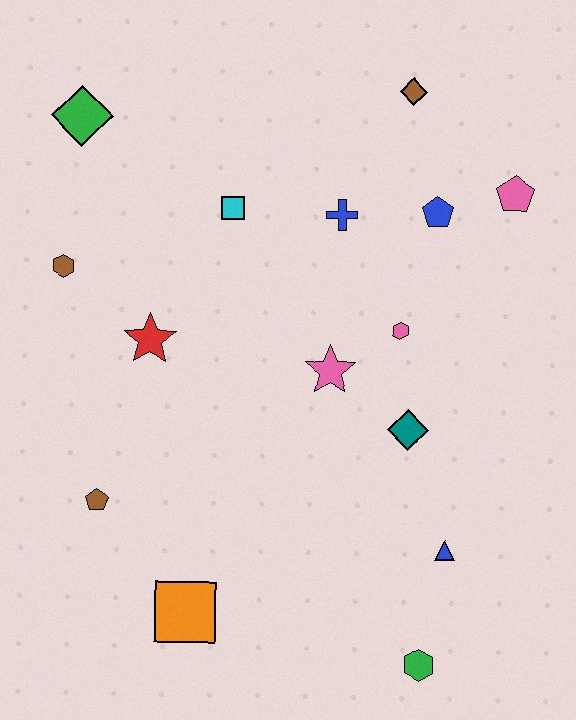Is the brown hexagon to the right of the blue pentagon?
No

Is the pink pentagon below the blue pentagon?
No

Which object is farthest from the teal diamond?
The green diamond is farthest from the teal diamond.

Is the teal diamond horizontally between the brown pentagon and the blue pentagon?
Yes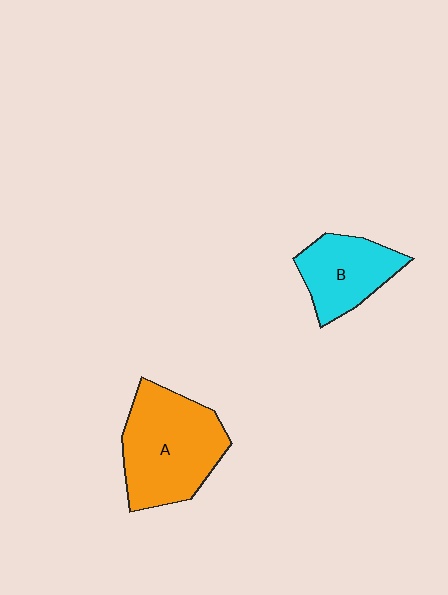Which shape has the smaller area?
Shape B (cyan).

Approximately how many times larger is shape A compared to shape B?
Approximately 1.6 times.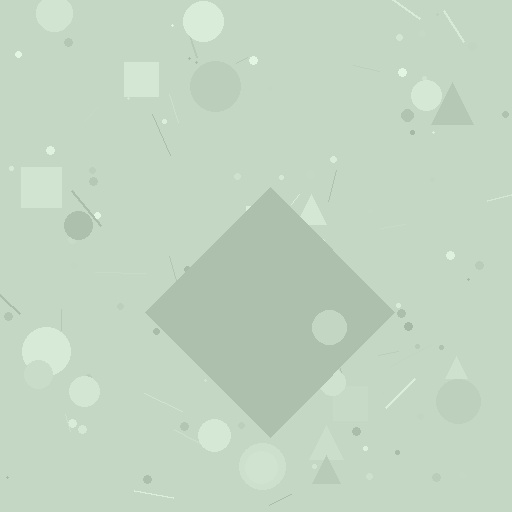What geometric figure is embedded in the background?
A diamond is embedded in the background.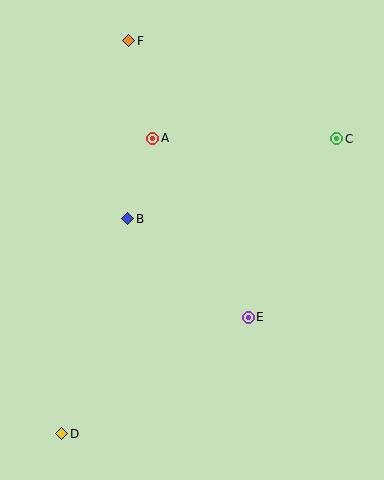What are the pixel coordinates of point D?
Point D is at (62, 434).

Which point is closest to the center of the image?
Point B at (128, 219) is closest to the center.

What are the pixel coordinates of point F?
Point F is at (129, 41).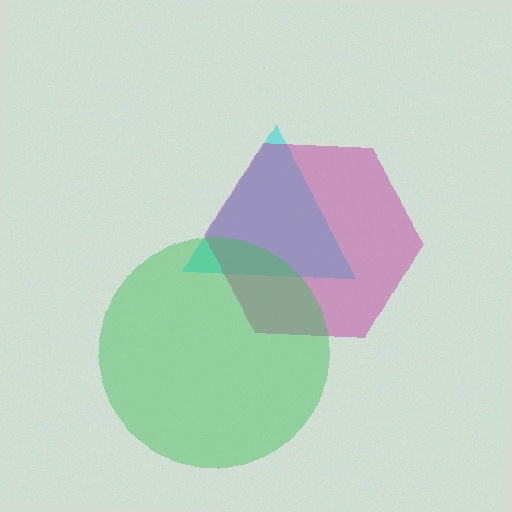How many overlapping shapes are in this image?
There are 3 overlapping shapes in the image.